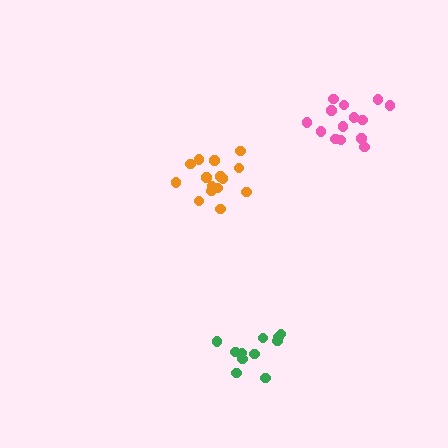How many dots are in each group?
Group 1: 14 dots, Group 2: 11 dots, Group 3: 15 dots (40 total).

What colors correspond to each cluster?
The clusters are colored: pink, green, orange.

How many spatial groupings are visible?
There are 3 spatial groupings.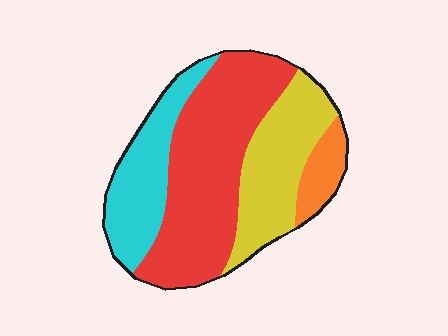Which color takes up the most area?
Red, at roughly 45%.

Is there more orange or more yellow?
Yellow.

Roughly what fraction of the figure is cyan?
Cyan covers roughly 20% of the figure.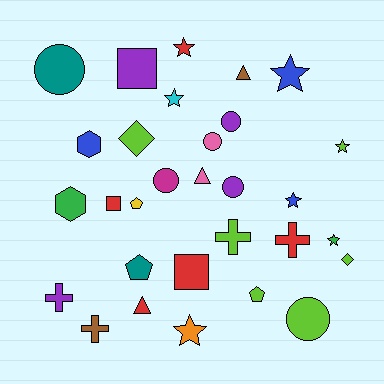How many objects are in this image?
There are 30 objects.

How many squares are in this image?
There are 3 squares.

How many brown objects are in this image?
There are 2 brown objects.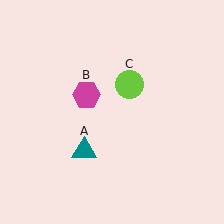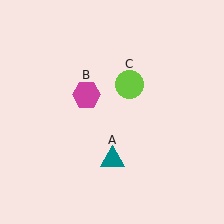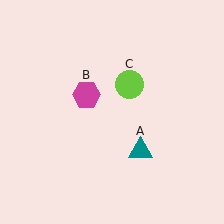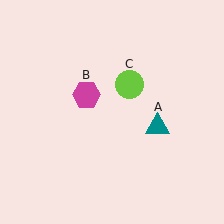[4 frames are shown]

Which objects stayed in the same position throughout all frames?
Magenta hexagon (object B) and lime circle (object C) remained stationary.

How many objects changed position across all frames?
1 object changed position: teal triangle (object A).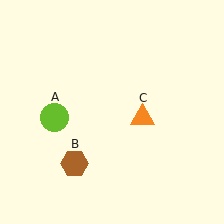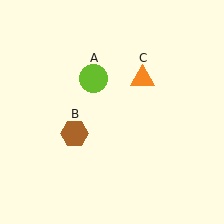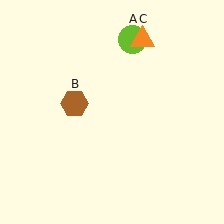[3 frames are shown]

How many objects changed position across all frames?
3 objects changed position: lime circle (object A), brown hexagon (object B), orange triangle (object C).